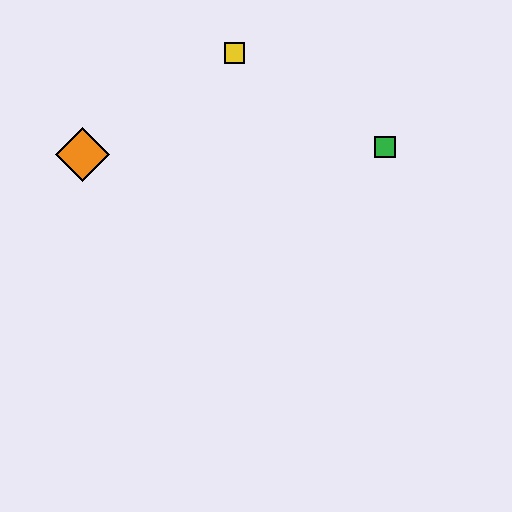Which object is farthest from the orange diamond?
The green square is farthest from the orange diamond.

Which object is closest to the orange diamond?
The yellow square is closest to the orange diamond.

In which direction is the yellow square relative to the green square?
The yellow square is to the left of the green square.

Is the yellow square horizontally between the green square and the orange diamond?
Yes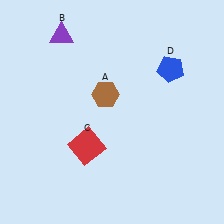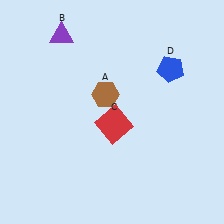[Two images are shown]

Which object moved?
The red square (C) moved right.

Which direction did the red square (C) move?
The red square (C) moved right.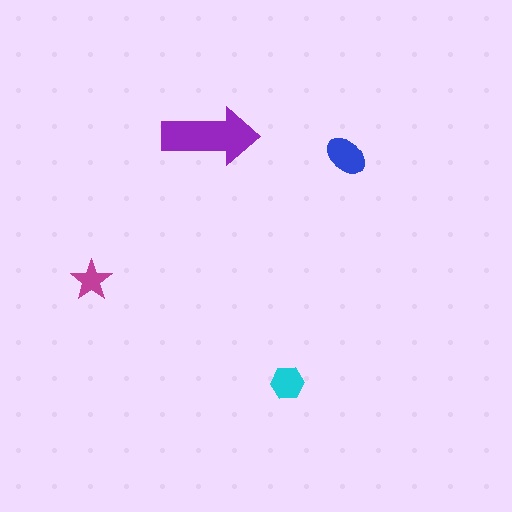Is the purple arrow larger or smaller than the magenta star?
Larger.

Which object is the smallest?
The magenta star.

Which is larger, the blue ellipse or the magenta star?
The blue ellipse.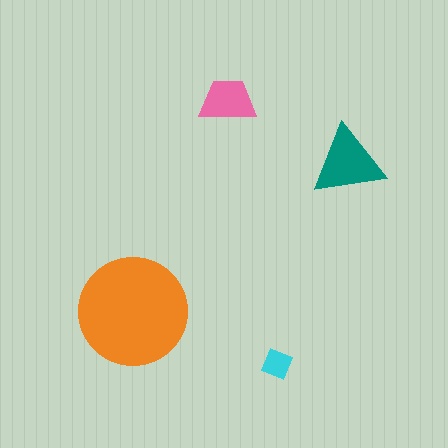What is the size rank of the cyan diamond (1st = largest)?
4th.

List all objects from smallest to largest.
The cyan diamond, the pink trapezoid, the teal triangle, the orange circle.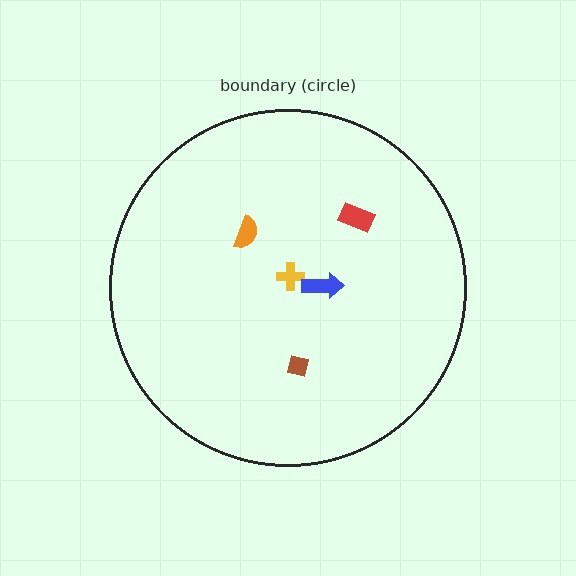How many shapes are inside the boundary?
5 inside, 0 outside.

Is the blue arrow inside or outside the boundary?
Inside.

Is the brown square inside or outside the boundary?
Inside.